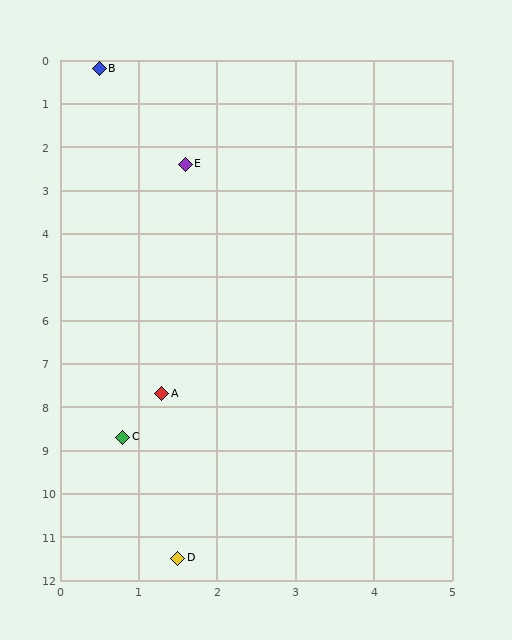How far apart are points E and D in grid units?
Points E and D are about 9.1 grid units apart.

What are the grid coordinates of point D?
Point D is at approximately (1.5, 11.5).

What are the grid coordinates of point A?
Point A is at approximately (1.3, 7.7).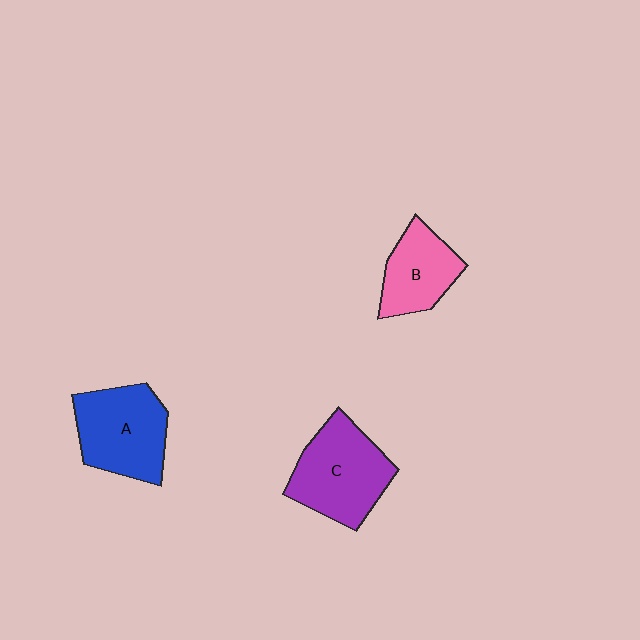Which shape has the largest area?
Shape C (purple).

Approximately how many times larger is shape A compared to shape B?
Approximately 1.4 times.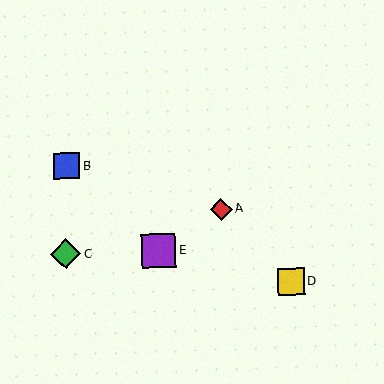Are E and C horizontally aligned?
Yes, both are at y≈251.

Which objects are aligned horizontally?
Objects C, E are aligned horizontally.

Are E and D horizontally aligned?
No, E is at y≈251 and D is at y≈282.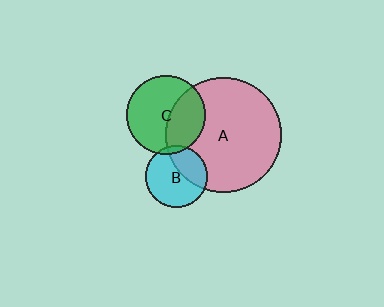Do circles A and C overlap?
Yes.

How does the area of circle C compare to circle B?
Approximately 1.6 times.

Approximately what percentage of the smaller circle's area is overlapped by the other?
Approximately 40%.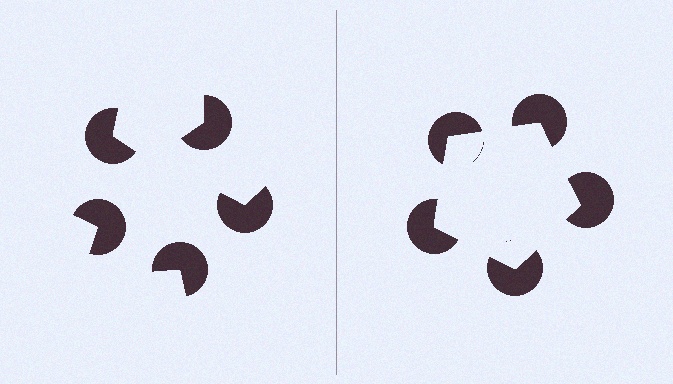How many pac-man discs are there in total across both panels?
10 — 5 on each side.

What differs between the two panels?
The pac-man discs are positioned identically on both sides; only the wedge orientations differ. On the right they align to a pentagon; on the left they are misaligned.